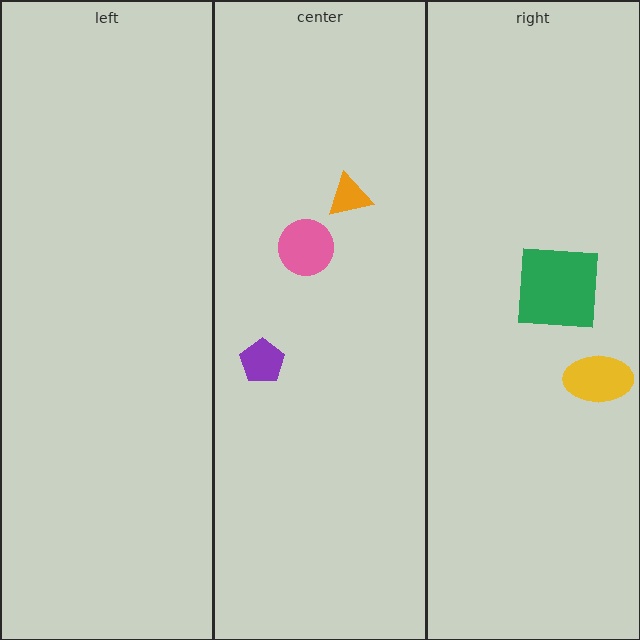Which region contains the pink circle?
The center region.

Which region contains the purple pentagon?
The center region.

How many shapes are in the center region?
3.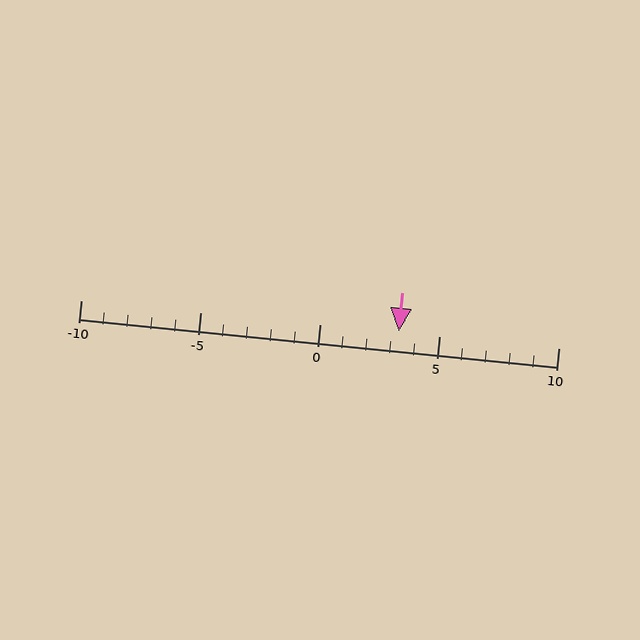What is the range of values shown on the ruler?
The ruler shows values from -10 to 10.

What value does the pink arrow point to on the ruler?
The pink arrow points to approximately 3.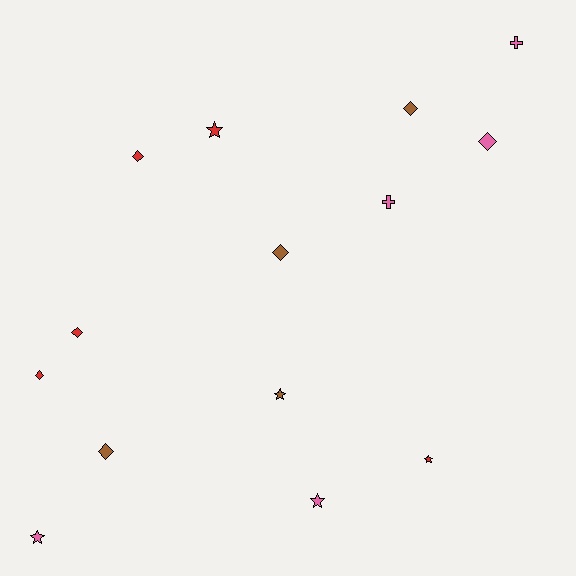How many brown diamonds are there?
There are 3 brown diamonds.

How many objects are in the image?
There are 14 objects.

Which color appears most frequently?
Pink, with 5 objects.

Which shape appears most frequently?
Diamond, with 7 objects.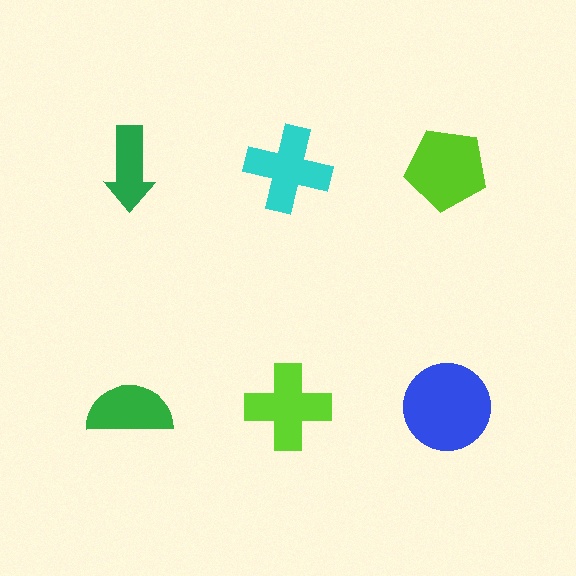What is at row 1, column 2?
A cyan cross.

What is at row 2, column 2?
A lime cross.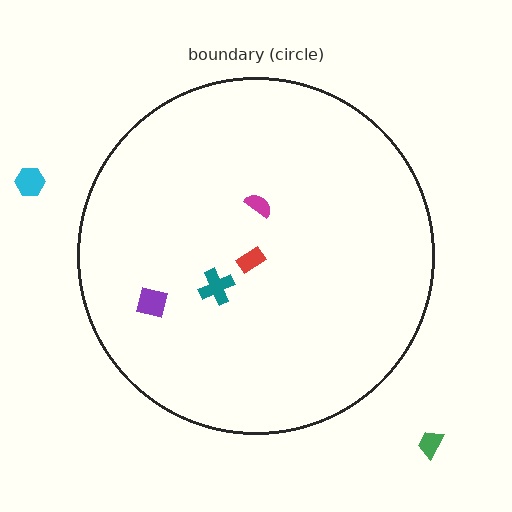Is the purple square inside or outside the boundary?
Inside.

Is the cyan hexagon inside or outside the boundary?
Outside.